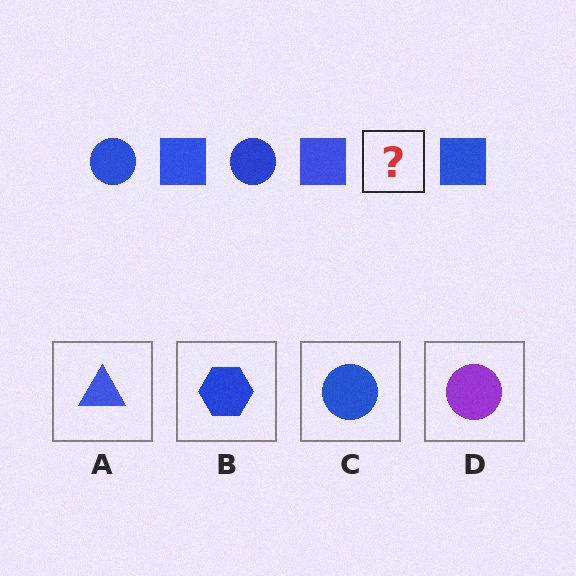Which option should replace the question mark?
Option C.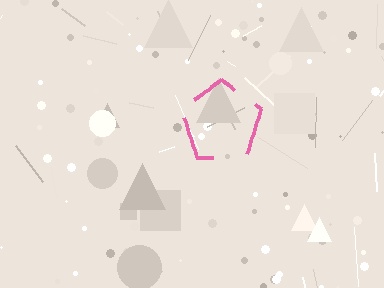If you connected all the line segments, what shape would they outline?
They would outline a pentagon.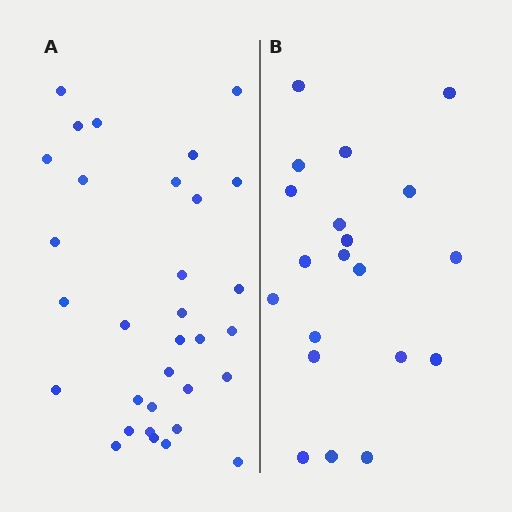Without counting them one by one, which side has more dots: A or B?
Region A (the left region) has more dots.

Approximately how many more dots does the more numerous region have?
Region A has roughly 12 or so more dots than region B.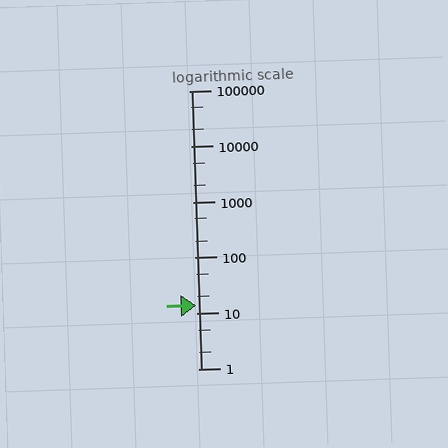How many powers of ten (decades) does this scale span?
The scale spans 5 decades, from 1 to 100000.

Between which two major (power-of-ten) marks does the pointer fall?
The pointer is between 10 and 100.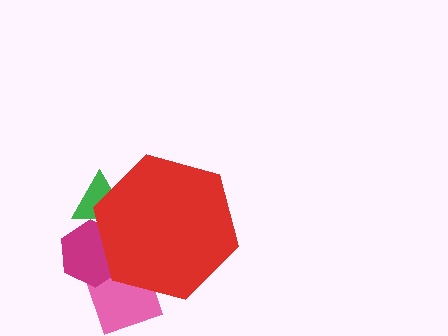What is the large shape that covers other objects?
A red hexagon.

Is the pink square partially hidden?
Yes, the pink square is partially hidden behind the red hexagon.